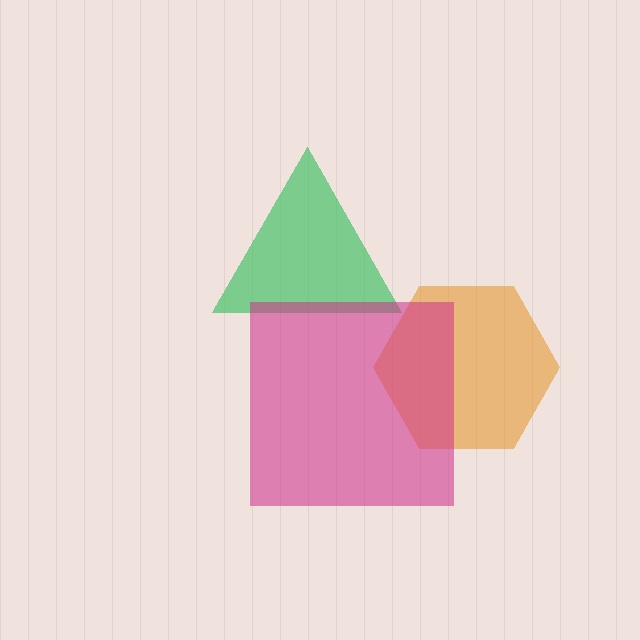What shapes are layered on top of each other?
The layered shapes are: an orange hexagon, a green triangle, a magenta square.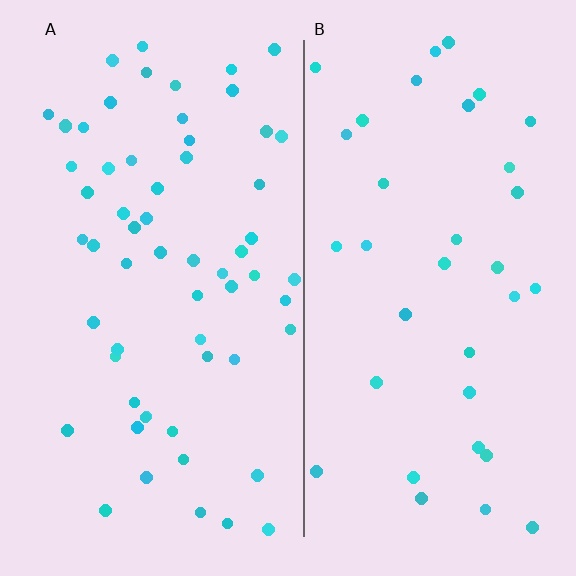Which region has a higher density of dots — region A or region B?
A (the left).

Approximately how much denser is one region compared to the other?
Approximately 1.7× — region A over region B.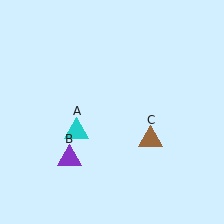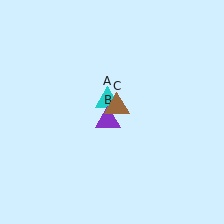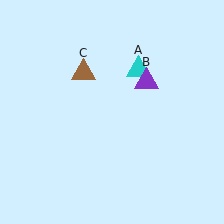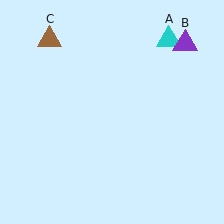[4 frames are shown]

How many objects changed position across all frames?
3 objects changed position: cyan triangle (object A), purple triangle (object B), brown triangle (object C).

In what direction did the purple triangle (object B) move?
The purple triangle (object B) moved up and to the right.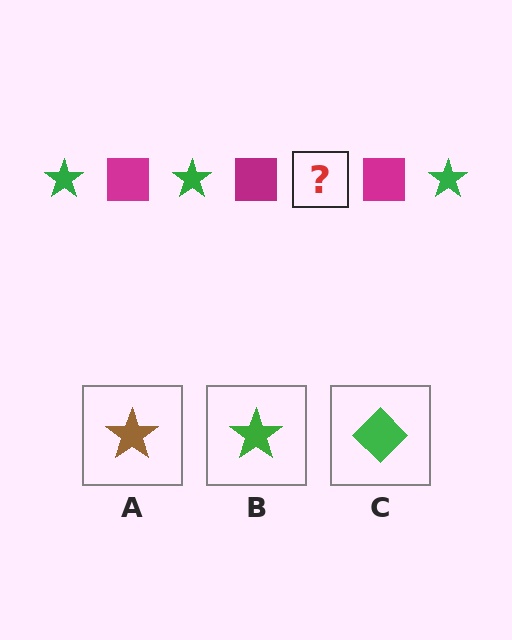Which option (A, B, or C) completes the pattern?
B.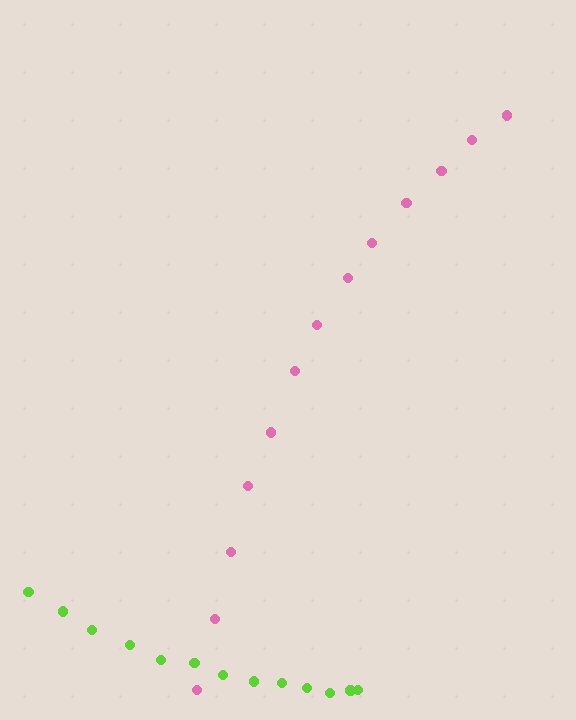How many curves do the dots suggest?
There are 2 distinct paths.